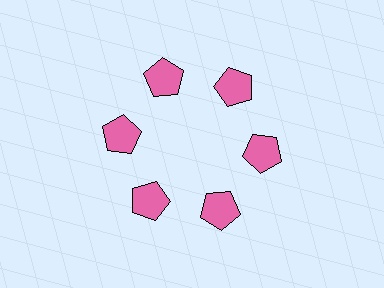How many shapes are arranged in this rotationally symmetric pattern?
There are 6 shapes, arranged in 6 groups of 1.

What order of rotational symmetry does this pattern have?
This pattern has 6-fold rotational symmetry.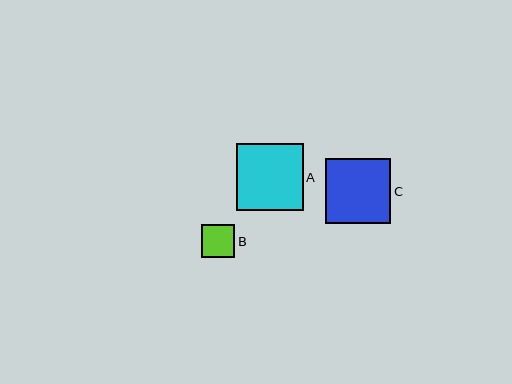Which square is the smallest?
Square B is the smallest with a size of approximately 33 pixels.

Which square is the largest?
Square A is the largest with a size of approximately 67 pixels.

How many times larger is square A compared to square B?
Square A is approximately 2.0 times the size of square B.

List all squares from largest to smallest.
From largest to smallest: A, C, B.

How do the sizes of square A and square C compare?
Square A and square C are approximately the same size.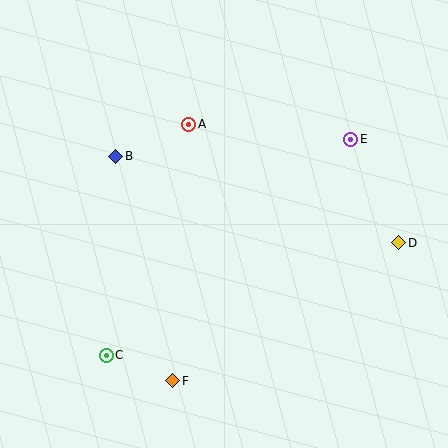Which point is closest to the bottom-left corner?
Point C is closest to the bottom-left corner.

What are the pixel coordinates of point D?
Point D is at (399, 243).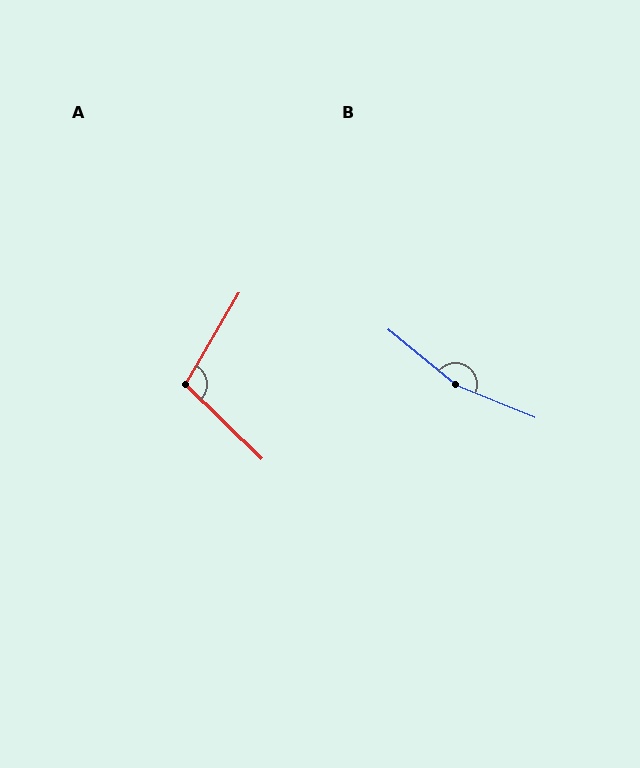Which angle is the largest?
B, at approximately 163 degrees.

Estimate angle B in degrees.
Approximately 163 degrees.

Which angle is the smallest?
A, at approximately 104 degrees.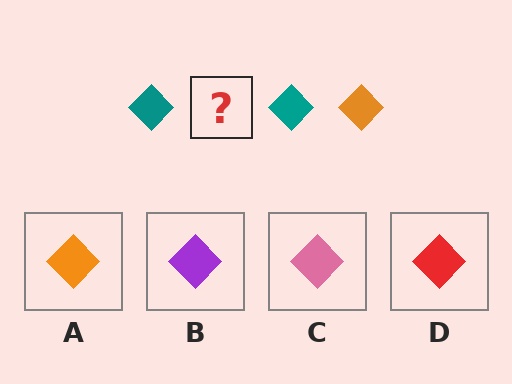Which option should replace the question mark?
Option A.